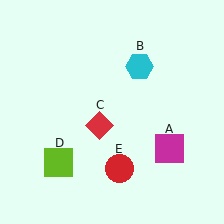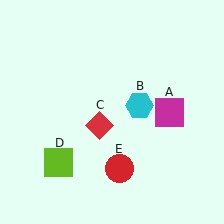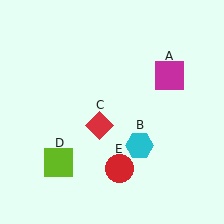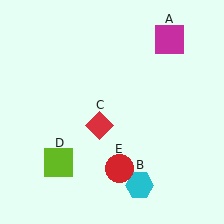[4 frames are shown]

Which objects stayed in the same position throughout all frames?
Red diamond (object C) and lime square (object D) and red circle (object E) remained stationary.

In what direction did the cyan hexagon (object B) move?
The cyan hexagon (object B) moved down.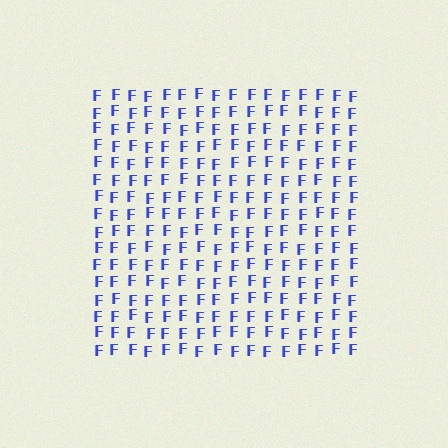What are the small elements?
The small elements are letter F's.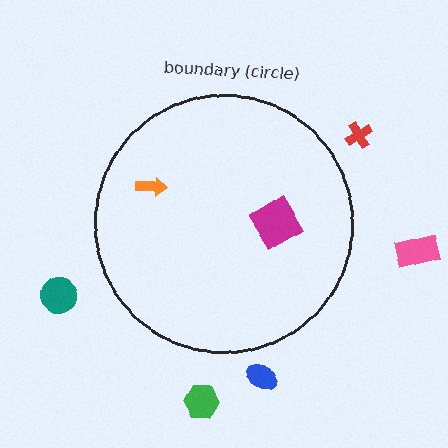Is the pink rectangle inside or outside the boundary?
Outside.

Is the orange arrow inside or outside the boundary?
Inside.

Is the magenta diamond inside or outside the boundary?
Inside.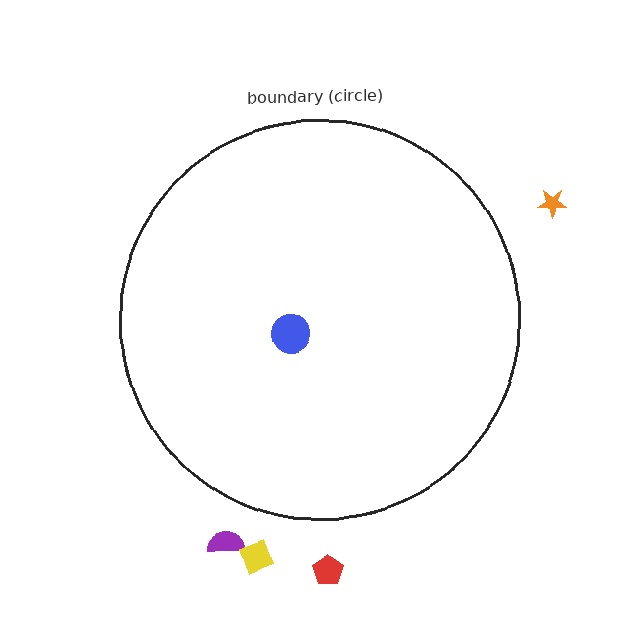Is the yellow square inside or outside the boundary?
Outside.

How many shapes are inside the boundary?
1 inside, 4 outside.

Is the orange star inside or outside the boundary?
Outside.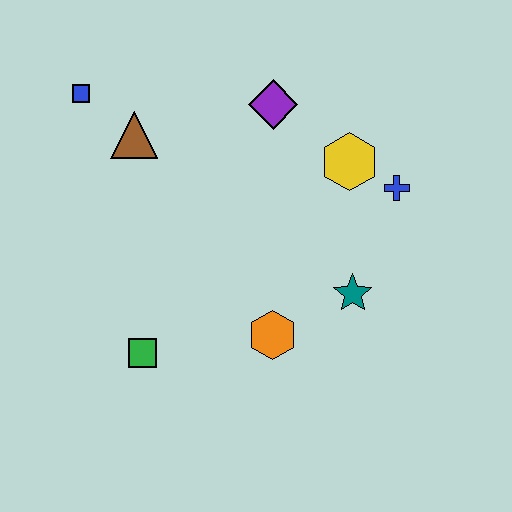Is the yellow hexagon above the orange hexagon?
Yes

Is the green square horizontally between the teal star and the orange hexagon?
No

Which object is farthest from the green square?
The blue cross is farthest from the green square.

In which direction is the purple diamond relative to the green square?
The purple diamond is above the green square.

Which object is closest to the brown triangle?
The blue square is closest to the brown triangle.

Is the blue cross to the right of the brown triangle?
Yes